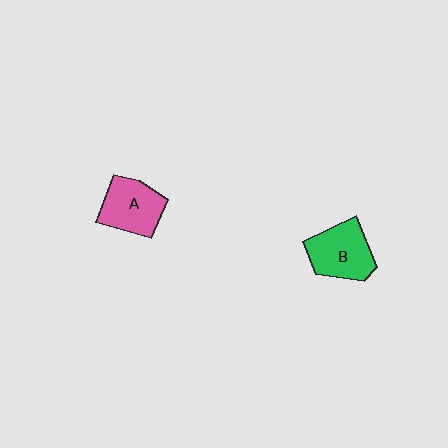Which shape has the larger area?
Shape B (green).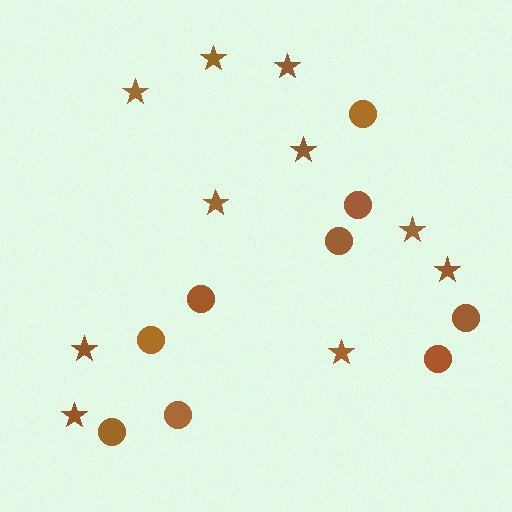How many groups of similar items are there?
There are 2 groups: one group of stars (10) and one group of circles (9).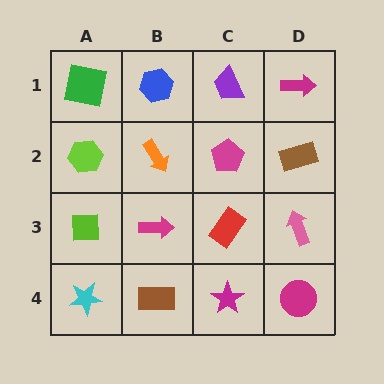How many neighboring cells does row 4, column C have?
3.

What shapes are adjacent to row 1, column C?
A magenta pentagon (row 2, column C), a blue hexagon (row 1, column B), a magenta arrow (row 1, column D).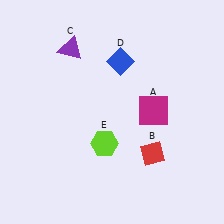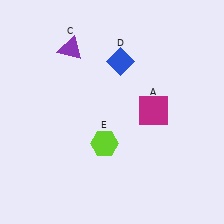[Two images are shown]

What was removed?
The red diamond (B) was removed in Image 2.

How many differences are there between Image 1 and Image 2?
There is 1 difference between the two images.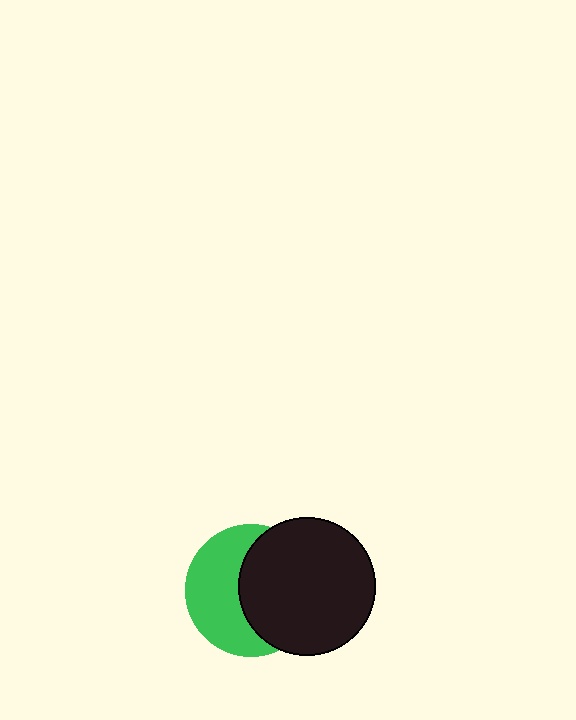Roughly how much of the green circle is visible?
About half of it is visible (roughly 49%).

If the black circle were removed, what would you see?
You would see the complete green circle.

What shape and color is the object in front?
The object in front is a black circle.